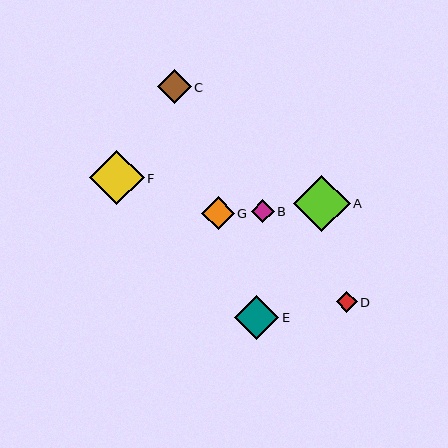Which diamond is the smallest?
Diamond D is the smallest with a size of approximately 21 pixels.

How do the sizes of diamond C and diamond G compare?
Diamond C and diamond G are approximately the same size.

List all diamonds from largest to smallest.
From largest to smallest: A, F, E, C, G, B, D.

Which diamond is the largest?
Diamond A is the largest with a size of approximately 56 pixels.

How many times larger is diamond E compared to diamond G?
Diamond E is approximately 1.4 times the size of diamond G.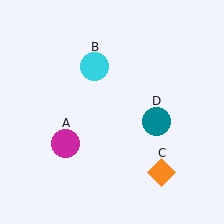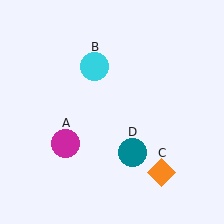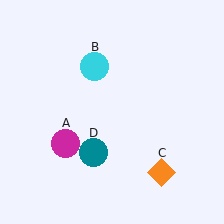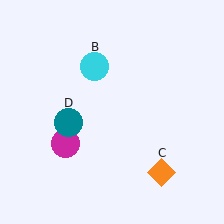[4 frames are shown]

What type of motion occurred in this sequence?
The teal circle (object D) rotated clockwise around the center of the scene.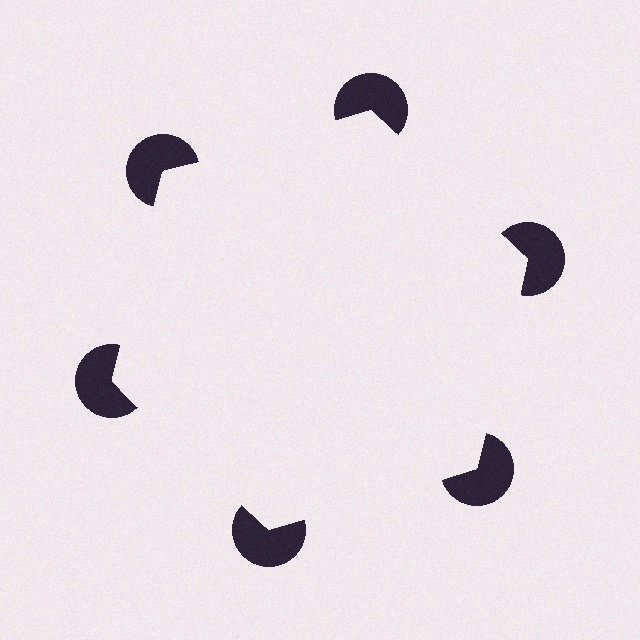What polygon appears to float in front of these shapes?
An illusory hexagon — its edges are inferred from the aligned wedge cuts in the pac-man discs, not physically drawn.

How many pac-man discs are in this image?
There are 6 — one at each vertex of the illusory hexagon.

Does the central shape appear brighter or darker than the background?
It typically appears slightly brighter than the background, even though no actual brightness change is drawn.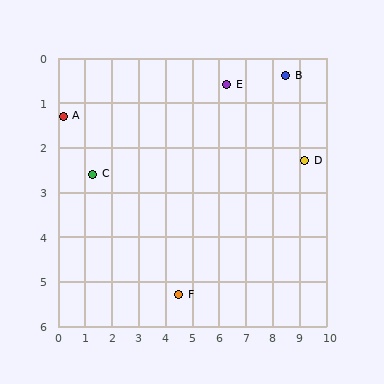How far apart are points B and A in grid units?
Points B and A are about 8.3 grid units apart.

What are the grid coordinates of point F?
Point F is at approximately (4.5, 5.3).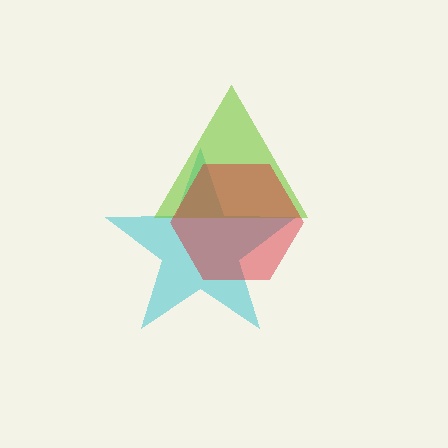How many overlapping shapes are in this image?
There are 3 overlapping shapes in the image.